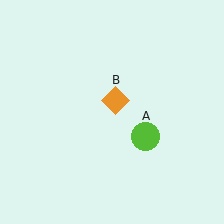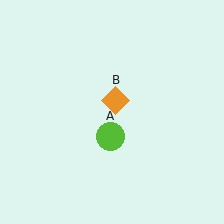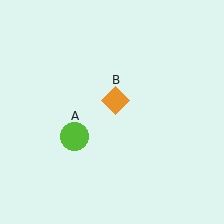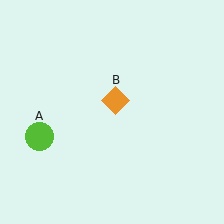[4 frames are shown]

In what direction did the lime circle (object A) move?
The lime circle (object A) moved left.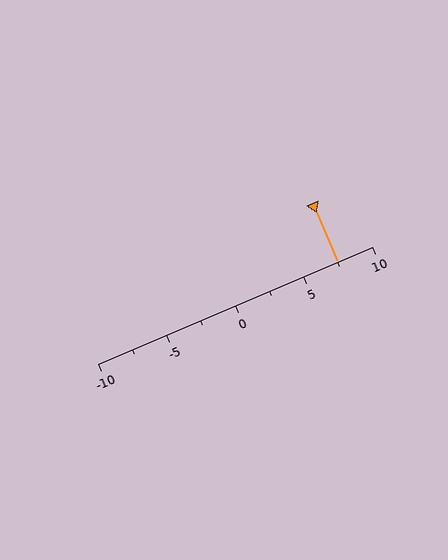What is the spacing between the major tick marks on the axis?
The major ticks are spaced 5 apart.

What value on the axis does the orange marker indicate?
The marker indicates approximately 7.5.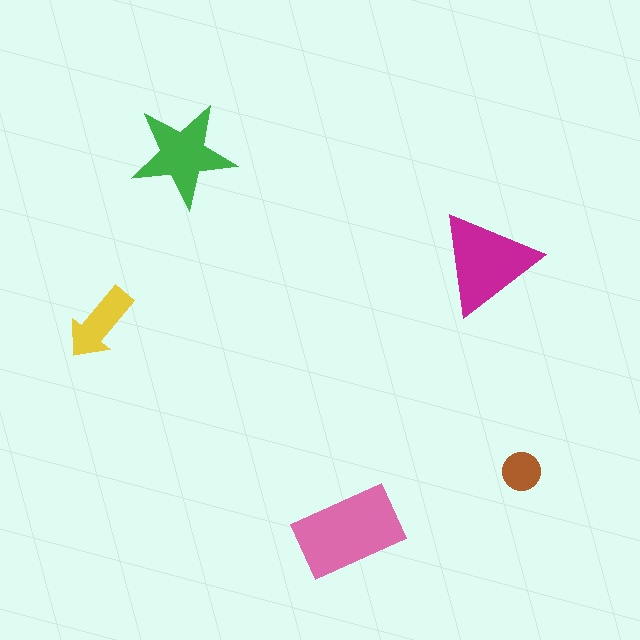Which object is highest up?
The green star is topmost.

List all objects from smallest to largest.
The brown circle, the yellow arrow, the green star, the magenta triangle, the pink rectangle.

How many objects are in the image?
There are 5 objects in the image.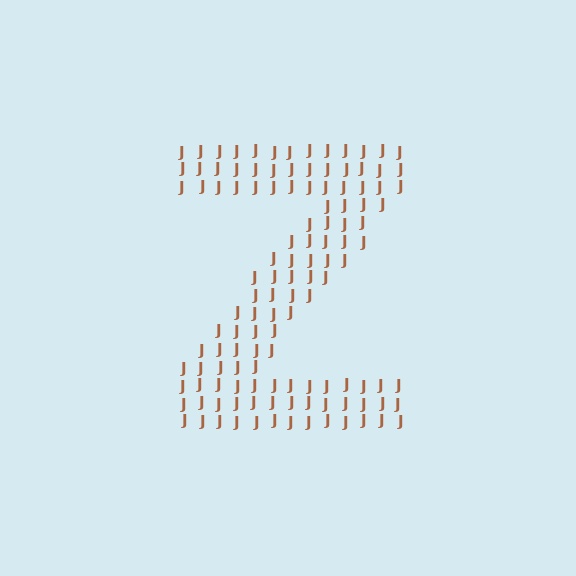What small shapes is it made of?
It is made of small letter J's.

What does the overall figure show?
The overall figure shows the letter Z.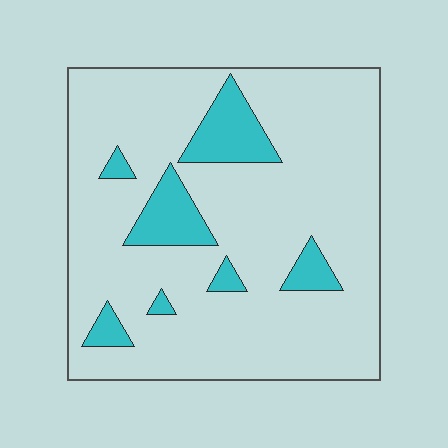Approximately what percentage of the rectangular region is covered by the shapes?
Approximately 15%.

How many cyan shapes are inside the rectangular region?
7.